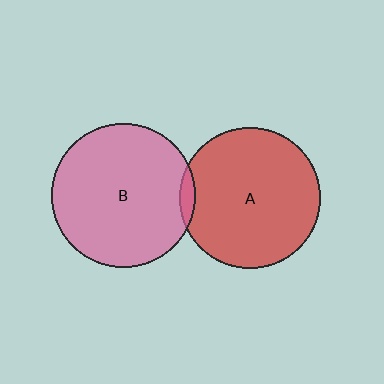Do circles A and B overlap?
Yes.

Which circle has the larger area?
Circle B (pink).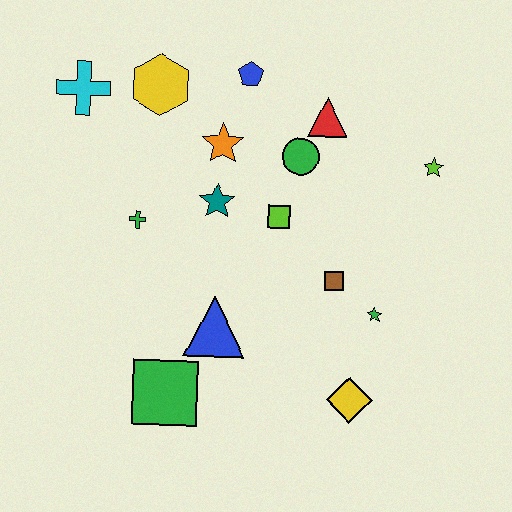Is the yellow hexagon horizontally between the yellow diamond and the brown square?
No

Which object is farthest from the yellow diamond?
The cyan cross is farthest from the yellow diamond.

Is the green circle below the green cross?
No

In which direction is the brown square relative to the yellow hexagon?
The brown square is below the yellow hexagon.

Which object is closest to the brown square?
The green star is closest to the brown square.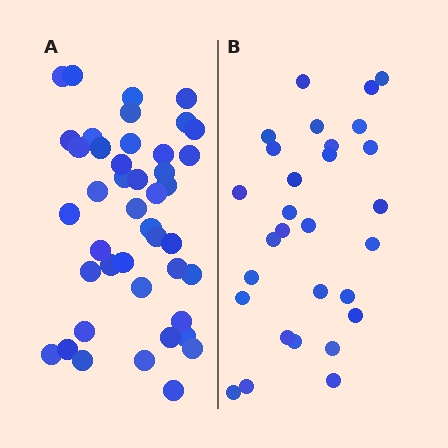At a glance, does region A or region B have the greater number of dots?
Region A (the left region) has more dots.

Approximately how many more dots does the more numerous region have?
Region A has approximately 15 more dots than region B.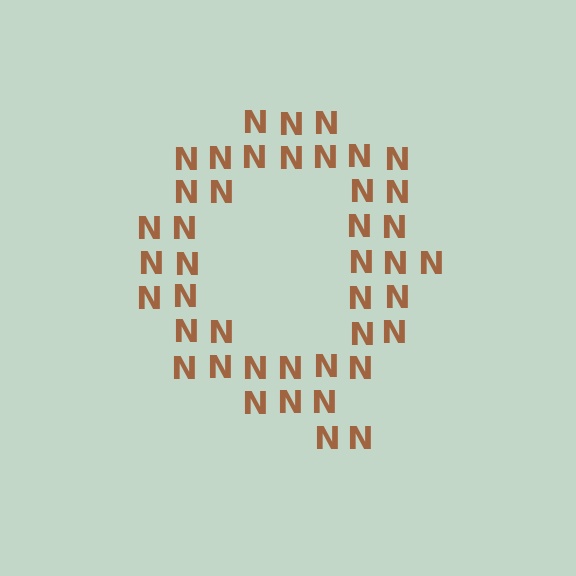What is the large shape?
The large shape is the letter Q.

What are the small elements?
The small elements are letter N's.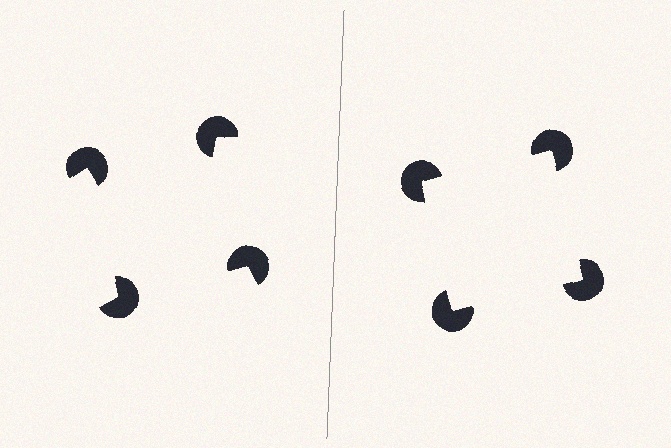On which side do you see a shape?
An illusory square appears on the right side. On the left side the wedge cuts are rotated, so no coherent shape forms.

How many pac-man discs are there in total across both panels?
8 — 4 on each side.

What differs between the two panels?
The pac-man discs are positioned identically on both sides; only the wedge orientations differ. On the right they align to a square; on the left they are misaligned.